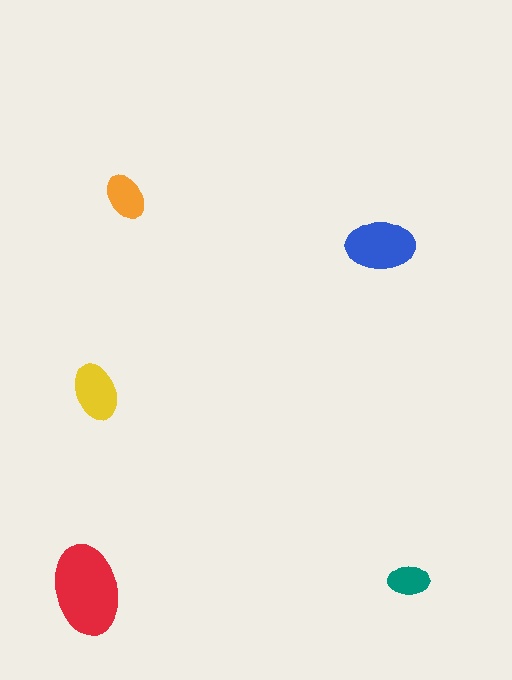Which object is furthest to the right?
The teal ellipse is rightmost.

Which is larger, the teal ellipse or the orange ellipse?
The orange one.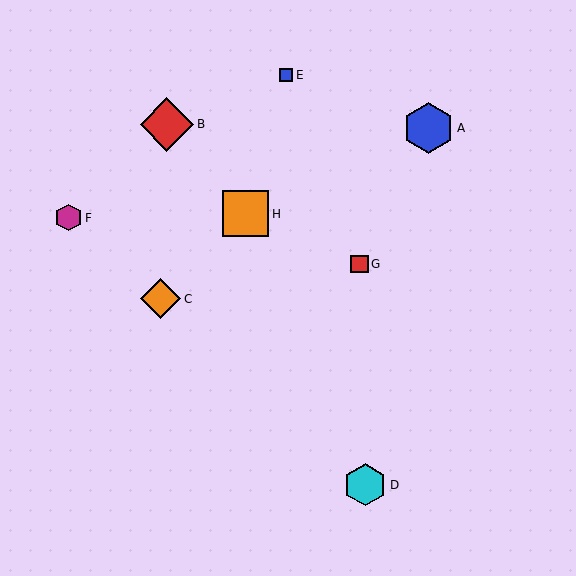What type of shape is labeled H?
Shape H is an orange square.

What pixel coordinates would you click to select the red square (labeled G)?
Click at (360, 264) to select the red square G.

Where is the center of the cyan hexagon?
The center of the cyan hexagon is at (365, 485).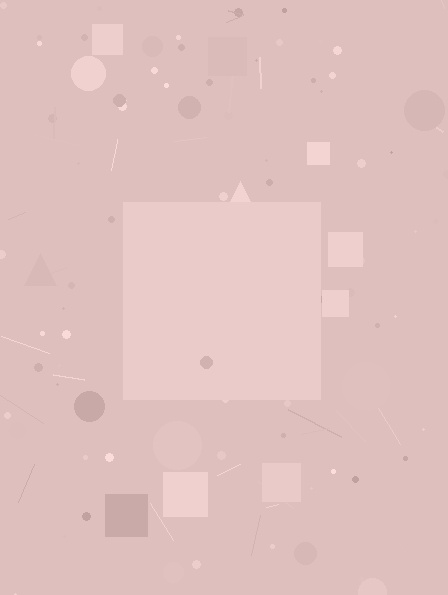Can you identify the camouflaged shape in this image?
The camouflaged shape is a square.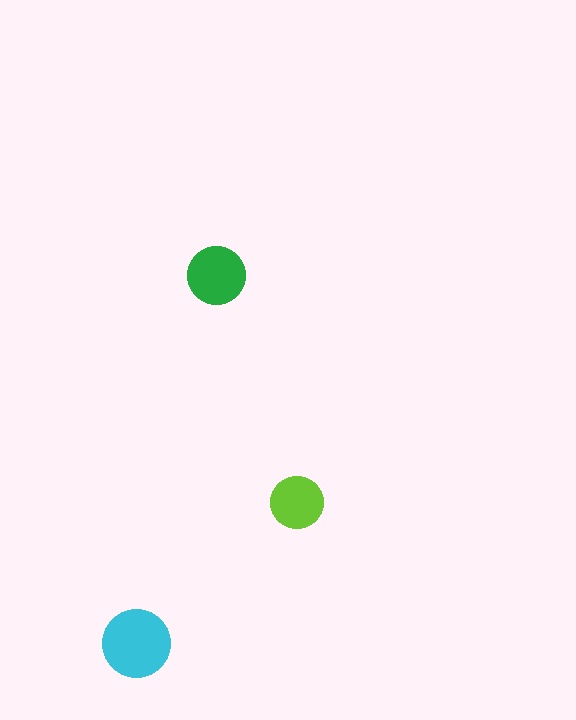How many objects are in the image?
There are 3 objects in the image.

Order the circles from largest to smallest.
the cyan one, the green one, the lime one.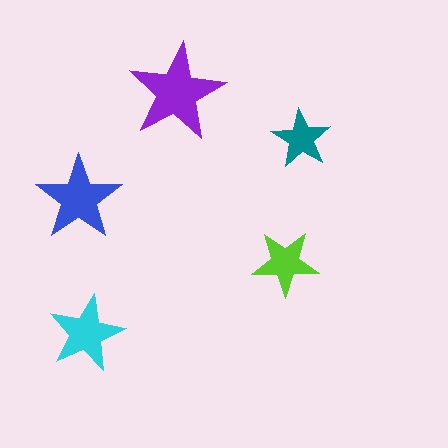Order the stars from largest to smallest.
the purple one, the blue one, the cyan one, the lime one, the teal one.